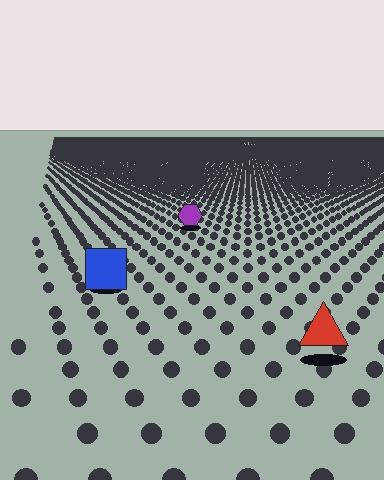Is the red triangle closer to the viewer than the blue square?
Yes. The red triangle is closer — you can tell from the texture gradient: the ground texture is coarser near it.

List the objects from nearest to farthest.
From nearest to farthest: the red triangle, the blue square, the purple hexagon.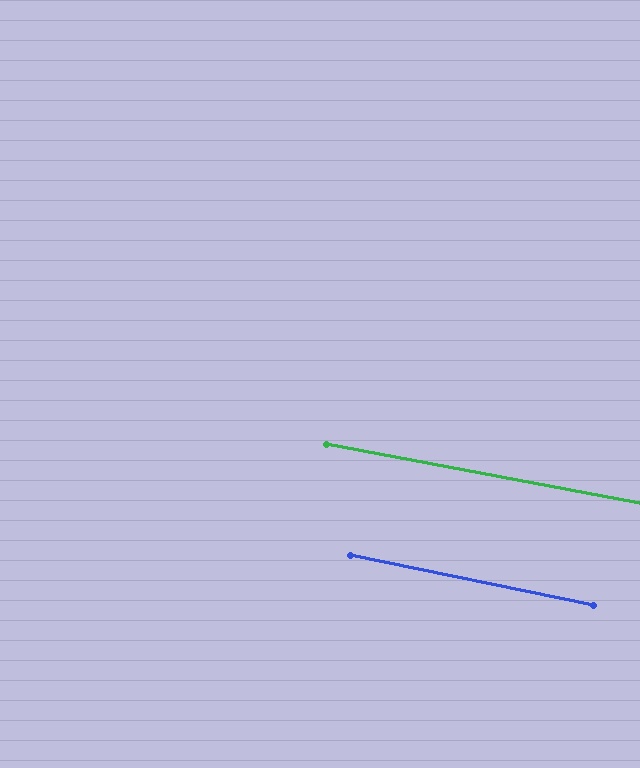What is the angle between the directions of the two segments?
Approximately 1 degree.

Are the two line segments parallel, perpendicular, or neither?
Parallel — their directions differ by only 0.9°.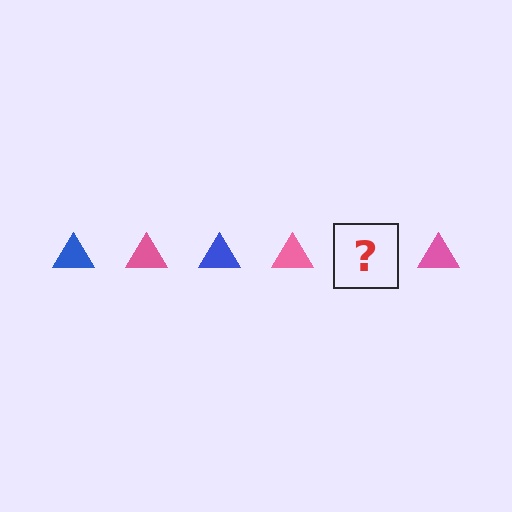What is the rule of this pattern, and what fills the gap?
The rule is that the pattern cycles through blue, pink triangles. The gap should be filled with a blue triangle.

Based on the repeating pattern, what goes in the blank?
The blank should be a blue triangle.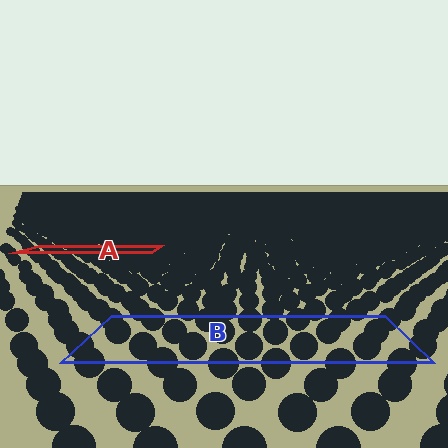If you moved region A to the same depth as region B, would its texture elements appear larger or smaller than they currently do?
They would appear larger. At a closer depth, the same texture elements are projected at a bigger on-screen size.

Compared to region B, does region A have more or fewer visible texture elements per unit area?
Region A has more texture elements per unit area — they are packed more densely because it is farther away.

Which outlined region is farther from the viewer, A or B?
Region A is farther from the viewer — the texture elements inside it appear smaller and more densely packed.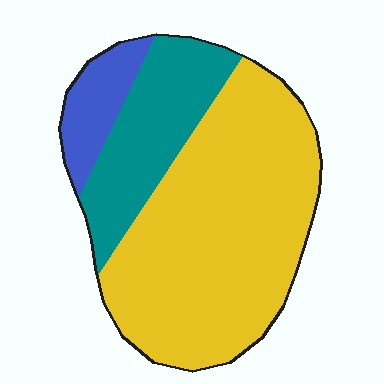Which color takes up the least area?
Blue, at roughly 10%.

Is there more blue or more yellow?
Yellow.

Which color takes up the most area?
Yellow, at roughly 65%.